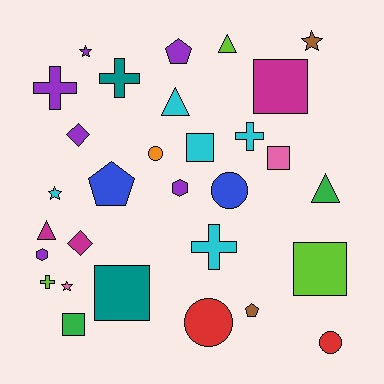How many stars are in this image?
There are 4 stars.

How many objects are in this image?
There are 30 objects.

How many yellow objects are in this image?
There are no yellow objects.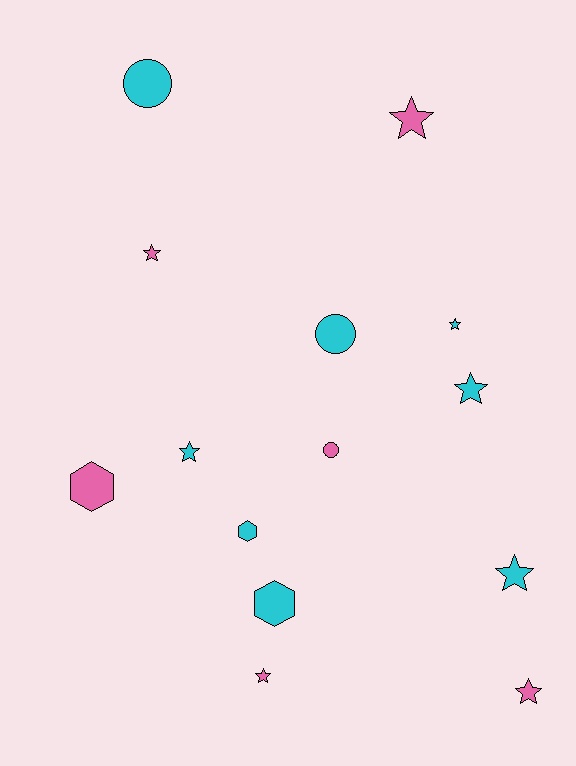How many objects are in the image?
There are 14 objects.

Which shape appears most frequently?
Star, with 8 objects.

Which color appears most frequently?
Cyan, with 8 objects.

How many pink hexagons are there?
There is 1 pink hexagon.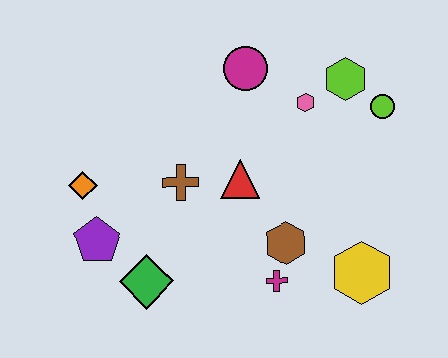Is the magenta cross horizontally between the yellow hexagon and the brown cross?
Yes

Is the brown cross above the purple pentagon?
Yes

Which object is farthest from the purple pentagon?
The lime circle is farthest from the purple pentagon.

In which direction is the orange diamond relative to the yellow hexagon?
The orange diamond is to the left of the yellow hexagon.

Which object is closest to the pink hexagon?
The lime hexagon is closest to the pink hexagon.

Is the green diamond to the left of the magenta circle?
Yes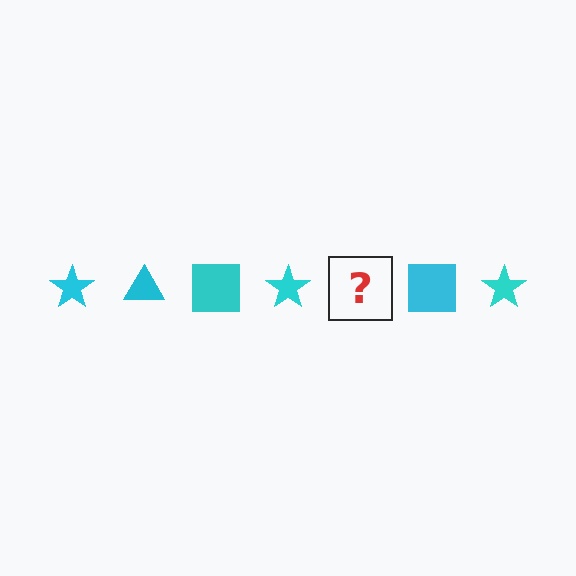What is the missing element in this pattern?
The missing element is a cyan triangle.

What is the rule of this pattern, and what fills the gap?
The rule is that the pattern cycles through star, triangle, square shapes in cyan. The gap should be filled with a cyan triangle.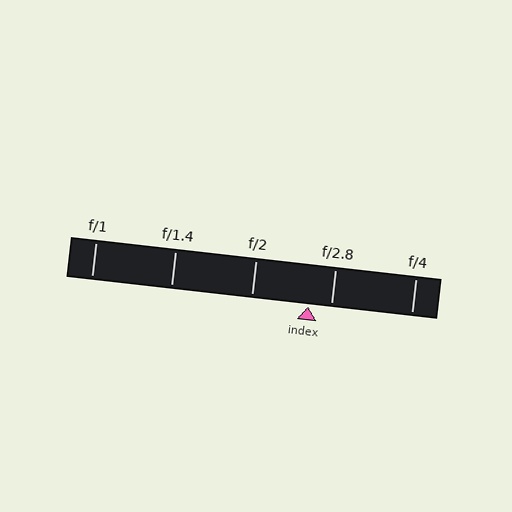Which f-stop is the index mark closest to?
The index mark is closest to f/2.8.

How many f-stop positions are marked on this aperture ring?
There are 5 f-stop positions marked.